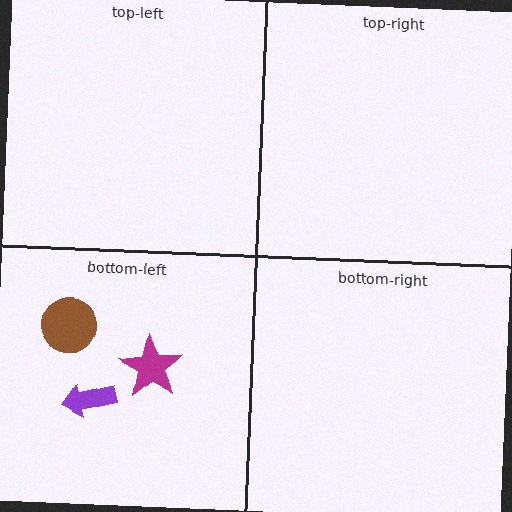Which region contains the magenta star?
The bottom-left region.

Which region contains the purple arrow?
The bottom-left region.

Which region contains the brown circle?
The bottom-left region.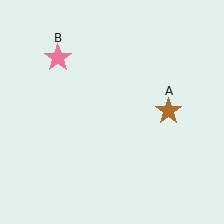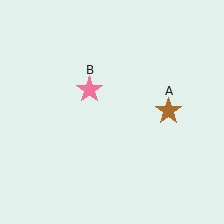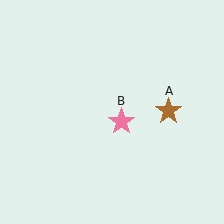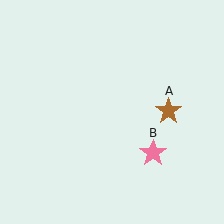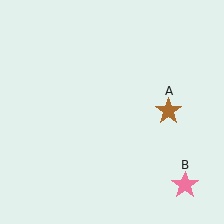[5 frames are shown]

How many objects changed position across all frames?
1 object changed position: pink star (object B).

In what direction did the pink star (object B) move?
The pink star (object B) moved down and to the right.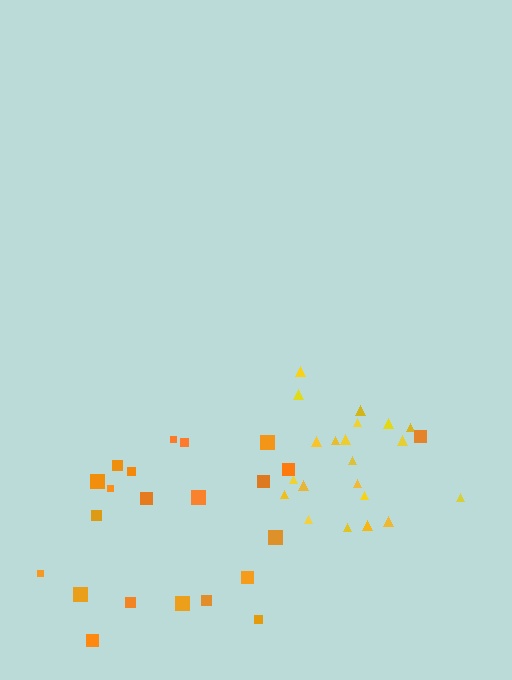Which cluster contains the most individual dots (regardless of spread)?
Orange (22).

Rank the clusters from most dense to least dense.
yellow, orange.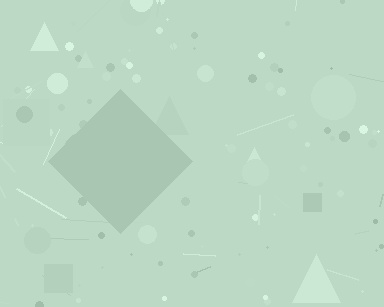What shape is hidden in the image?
A diamond is hidden in the image.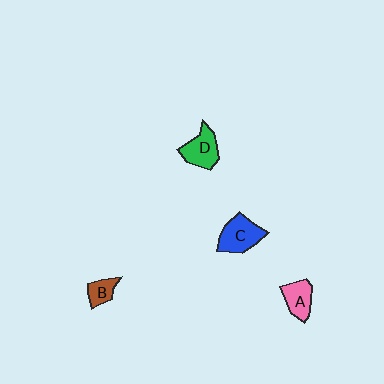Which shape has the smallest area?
Shape B (brown).